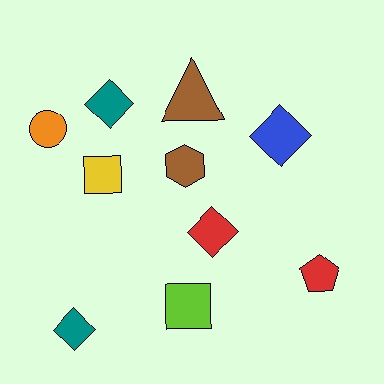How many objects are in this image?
There are 10 objects.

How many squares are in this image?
There are 2 squares.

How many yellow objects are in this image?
There is 1 yellow object.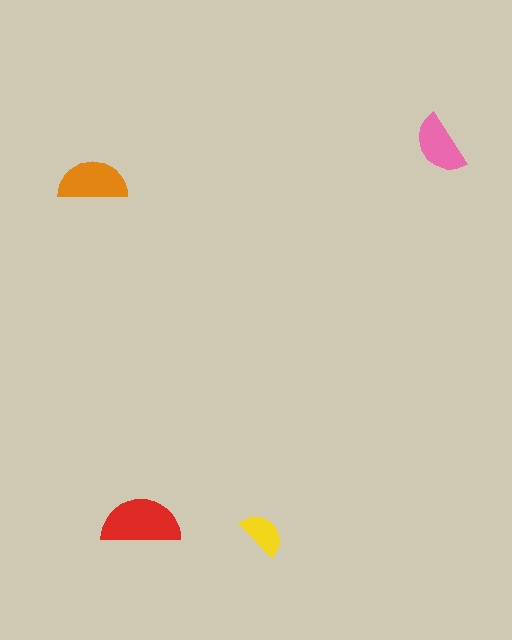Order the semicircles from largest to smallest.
the red one, the orange one, the pink one, the yellow one.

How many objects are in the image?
There are 4 objects in the image.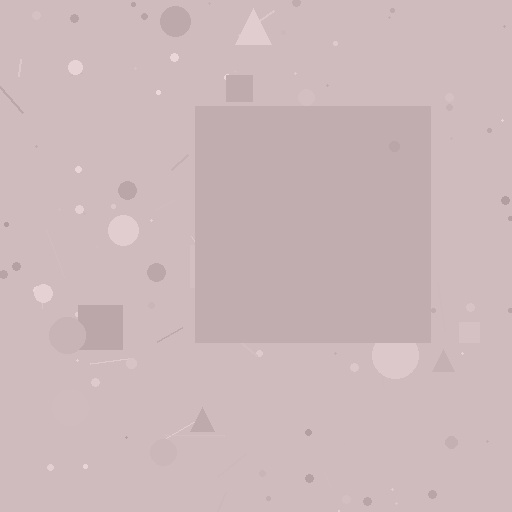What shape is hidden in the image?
A square is hidden in the image.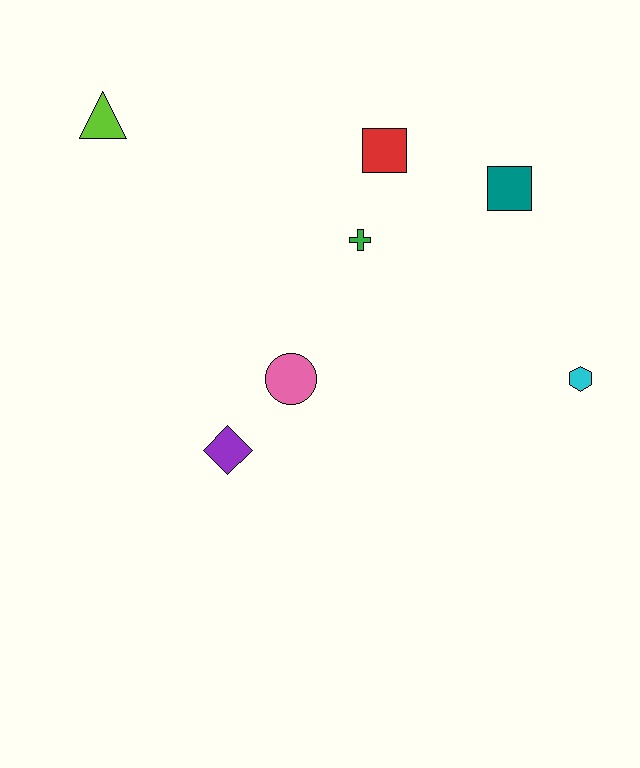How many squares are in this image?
There are 2 squares.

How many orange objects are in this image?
There are no orange objects.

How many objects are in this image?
There are 7 objects.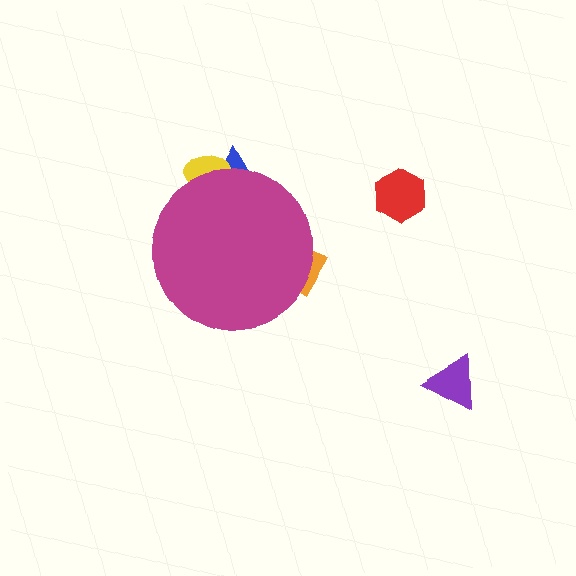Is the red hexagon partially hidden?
No, the red hexagon is fully visible.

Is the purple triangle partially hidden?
No, the purple triangle is fully visible.